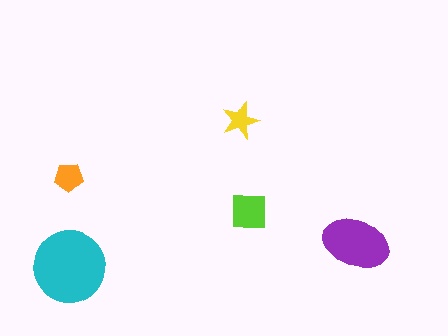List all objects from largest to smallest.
The cyan circle, the purple ellipse, the lime square, the orange pentagon, the yellow star.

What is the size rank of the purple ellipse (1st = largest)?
2nd.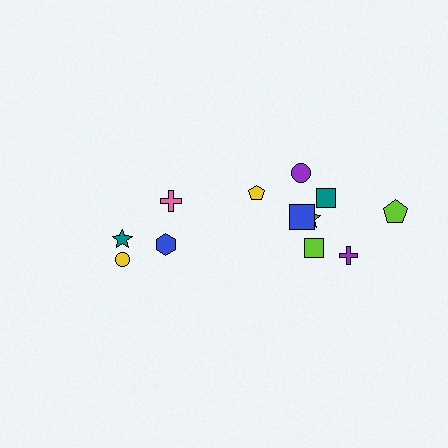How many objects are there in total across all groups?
There are 12 objects.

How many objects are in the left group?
There are 4 objects.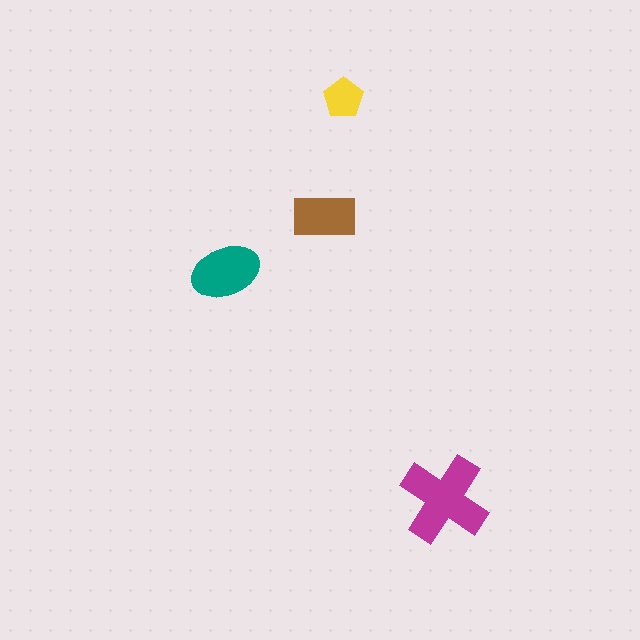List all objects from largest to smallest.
The magenta cross, the teal ellipse, the brown rectangle, the yellow pentagon.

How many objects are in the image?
There are 4 objects in the image.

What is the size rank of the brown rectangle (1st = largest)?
3rd.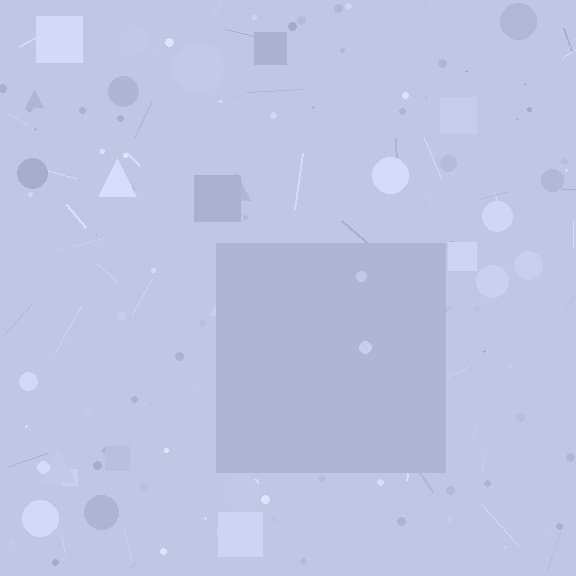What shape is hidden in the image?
A square is hidden in the image.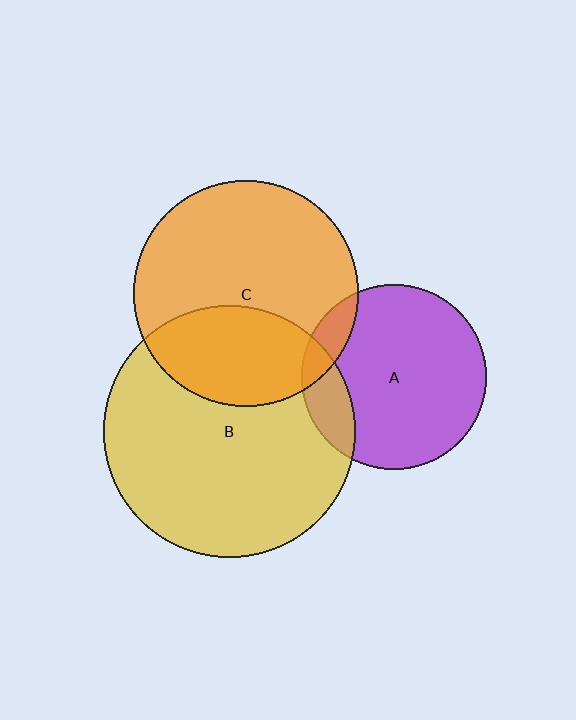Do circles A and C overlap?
Yes.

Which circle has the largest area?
Circle B (yellow).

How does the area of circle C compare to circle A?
Approximately 1.5 times.